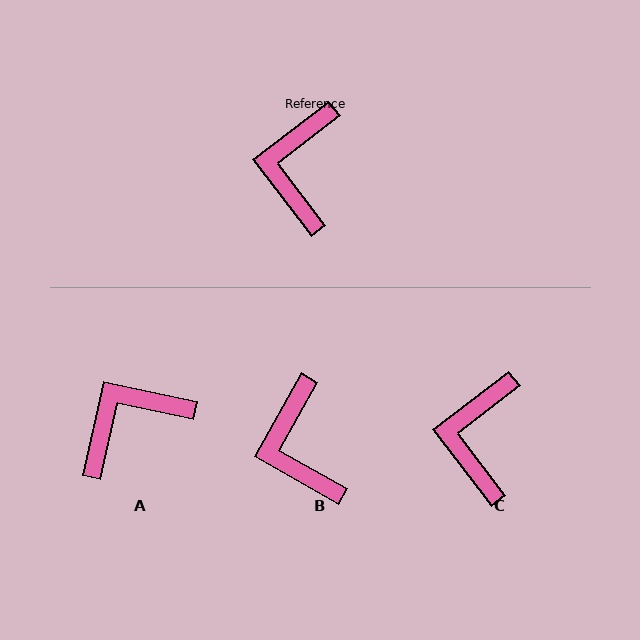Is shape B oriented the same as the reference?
No, it is off by about 23 degrees.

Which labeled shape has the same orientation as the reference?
C.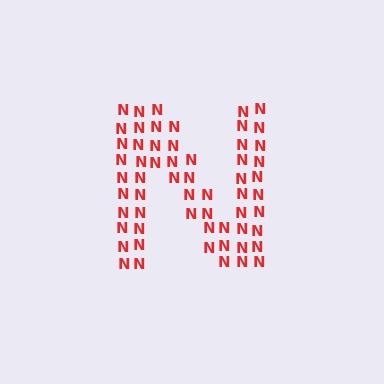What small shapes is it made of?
It is made of small letter N's.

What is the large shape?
The large shape is the letter N.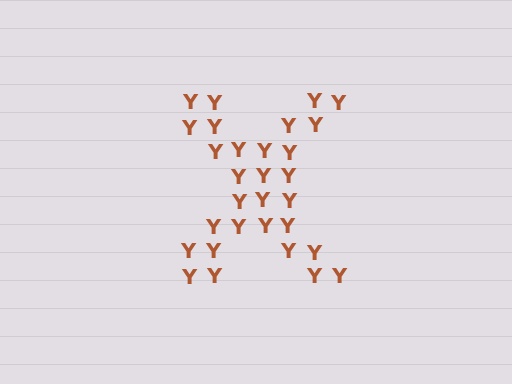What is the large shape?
The large shape is the letter X.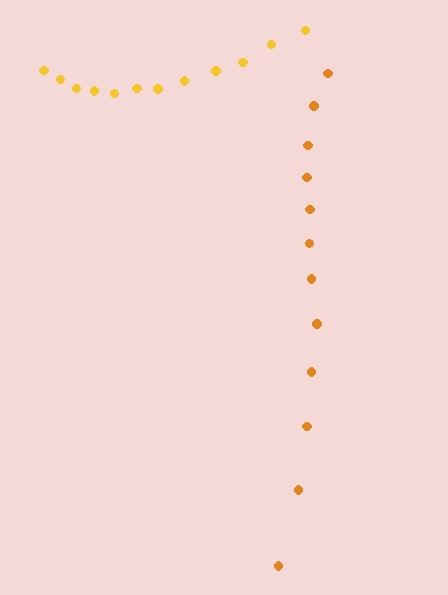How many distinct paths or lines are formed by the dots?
There are 2 distinct paths.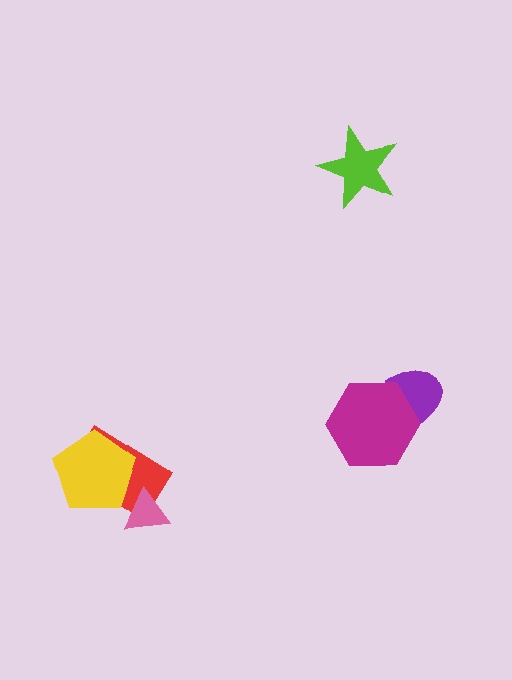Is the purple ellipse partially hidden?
Yes, it is partially covered by another shape.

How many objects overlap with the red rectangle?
2 objects overlap with the red rectangle.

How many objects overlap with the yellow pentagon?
1 object overlaps with the yellow pentagon.